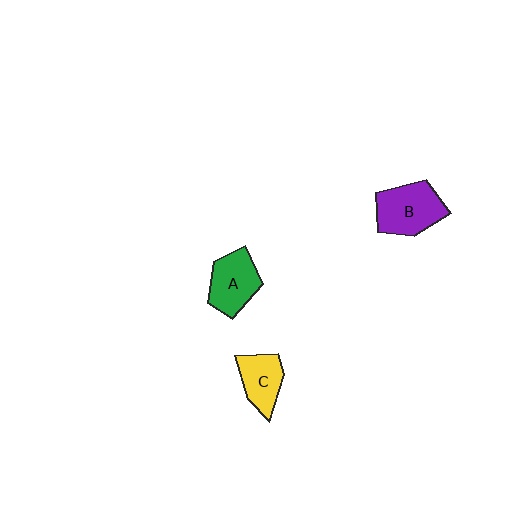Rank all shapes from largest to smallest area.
From largest to smallest: B (purple), A (green), C (yellow).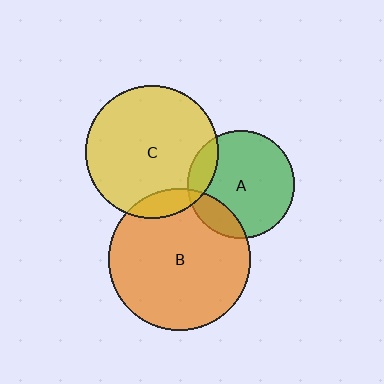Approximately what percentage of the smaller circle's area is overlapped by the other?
Approximately 15%.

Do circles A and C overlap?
Yes.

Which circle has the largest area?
Circle B (orange).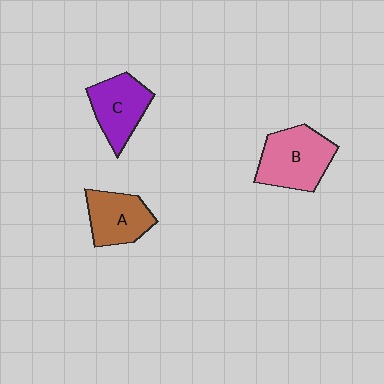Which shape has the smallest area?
Shape A (brown).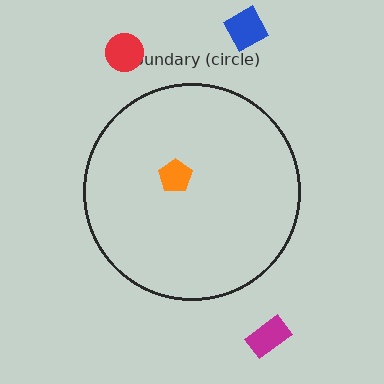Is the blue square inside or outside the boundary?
Outside.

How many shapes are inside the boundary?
1 inside, 3 outside.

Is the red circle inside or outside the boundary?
Outside.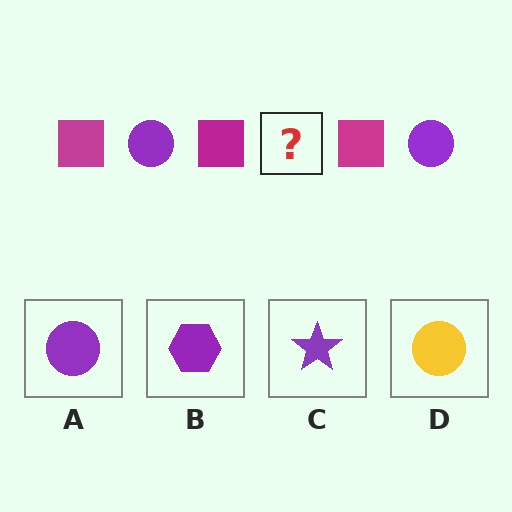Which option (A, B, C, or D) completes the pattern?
A.